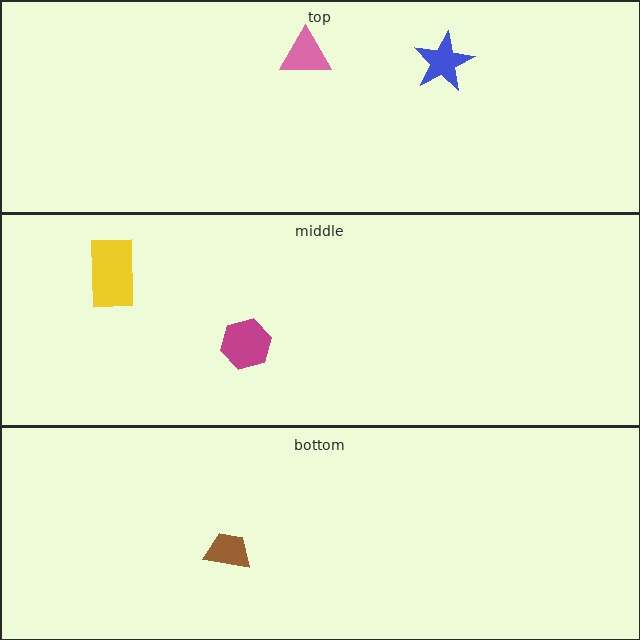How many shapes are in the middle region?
2.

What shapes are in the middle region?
The magenta hexagon, the yellow rectangle.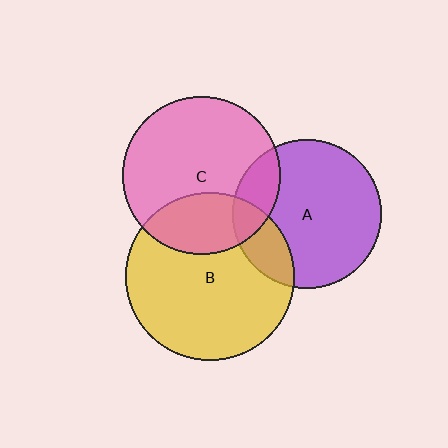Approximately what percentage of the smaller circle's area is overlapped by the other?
Approximately 30%.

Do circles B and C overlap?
Yes.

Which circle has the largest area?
Circle B (yellow).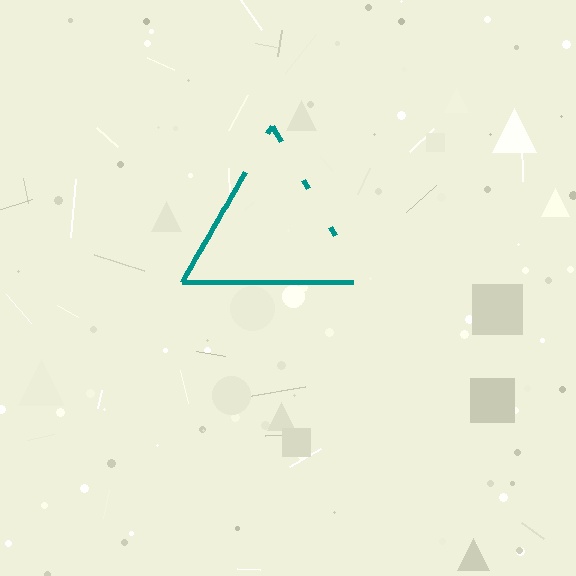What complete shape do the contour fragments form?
The contour fragments form a triangle.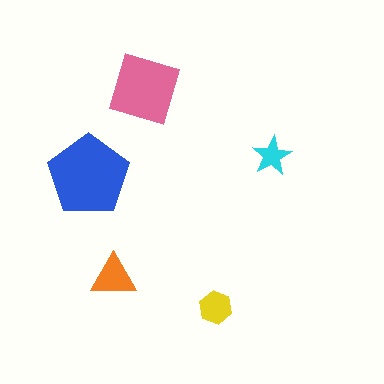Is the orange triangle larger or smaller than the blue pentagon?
Smaller.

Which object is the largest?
The blue pentagon.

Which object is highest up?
The pink square is topmost.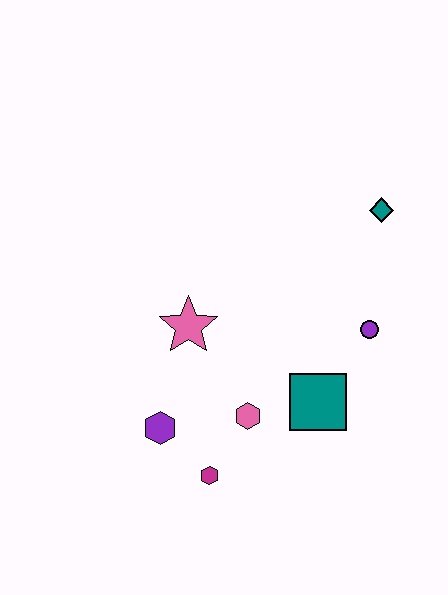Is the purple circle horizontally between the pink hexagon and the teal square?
No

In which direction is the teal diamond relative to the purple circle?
The teal diamond is above the purple circle.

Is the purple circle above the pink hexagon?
Yes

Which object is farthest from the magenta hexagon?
The teal diamond is farthest from the magenta hexagon.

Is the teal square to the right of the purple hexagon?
Yes